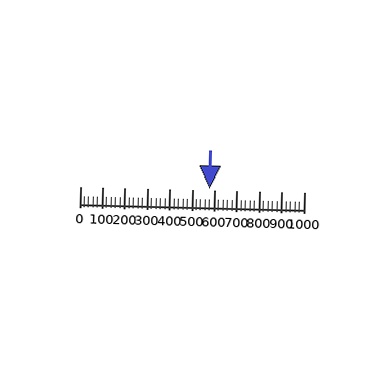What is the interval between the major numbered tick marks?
The major tick marks are spaced 100 units apart.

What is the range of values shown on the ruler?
The ruler shows values from 0 to 1000.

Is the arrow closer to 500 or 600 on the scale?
The arrow is closer to 600.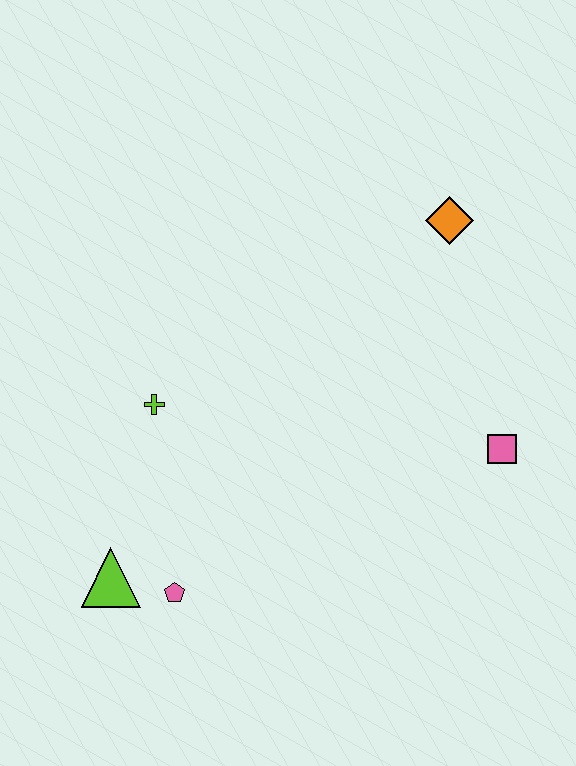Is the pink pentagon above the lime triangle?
No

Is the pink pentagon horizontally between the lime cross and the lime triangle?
No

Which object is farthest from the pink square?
The lime triangle is farthest from the pink square.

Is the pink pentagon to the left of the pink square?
Yes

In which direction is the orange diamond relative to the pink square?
The orange diamond is above the pink square.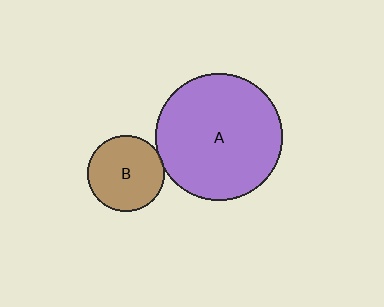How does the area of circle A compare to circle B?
Approximately 2.7 times.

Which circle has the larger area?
Circle A (purple).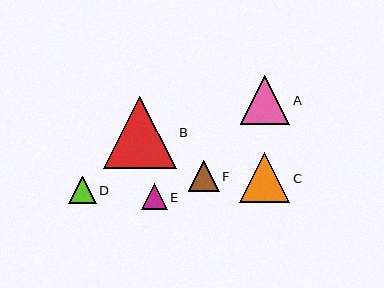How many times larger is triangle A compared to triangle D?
Triangle A is approximately 1.8 times the size of triangle D.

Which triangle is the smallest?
Triangle E is the smallest with a size of approximately 25 pixels.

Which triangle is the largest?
Triangle B is the largest with a size of approximately 72 pixels.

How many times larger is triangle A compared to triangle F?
Triangle A is approximately 1.6 times the size of triangle F.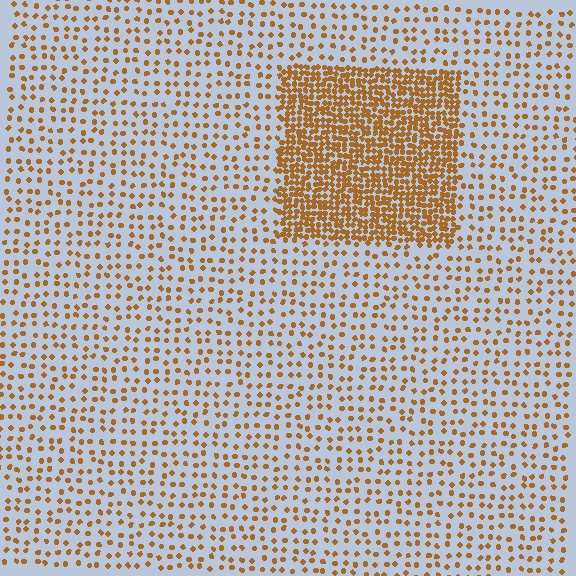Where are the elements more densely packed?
The elements are more densely packed inside the rectangle boundary.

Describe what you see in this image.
The image contains small brown elements arranged at two different densities. A rectangle-shaped region is visible where the elements are more densely packed than the surrounding area.